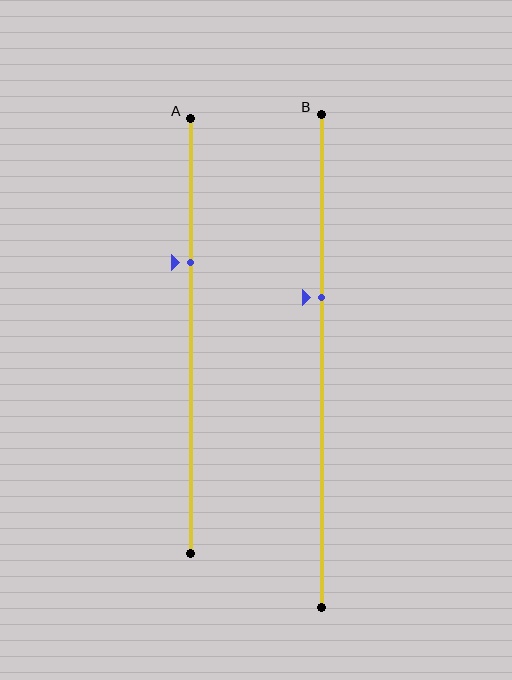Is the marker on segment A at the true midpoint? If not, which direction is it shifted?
No, the marker on segment A is shifted upward by about 17% of the segment length.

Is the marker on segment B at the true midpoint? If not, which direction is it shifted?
No, the marker on segment B is shifted upward by about 13% of the segment length.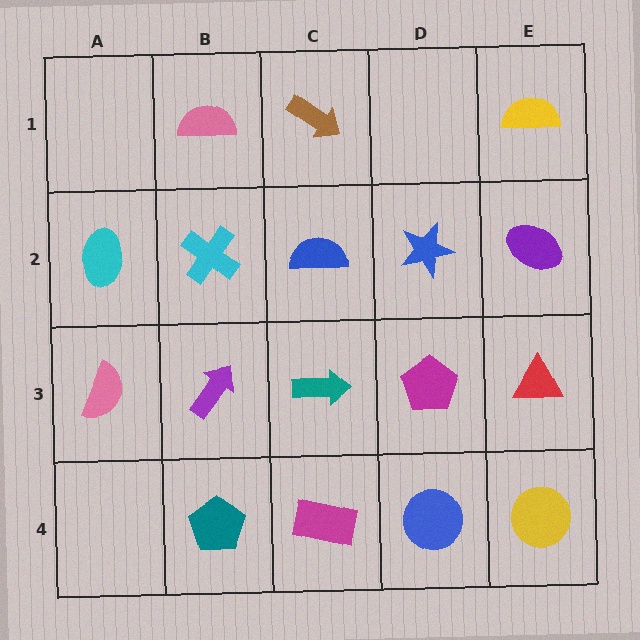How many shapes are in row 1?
3 shapes.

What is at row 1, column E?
A yellow semicircle.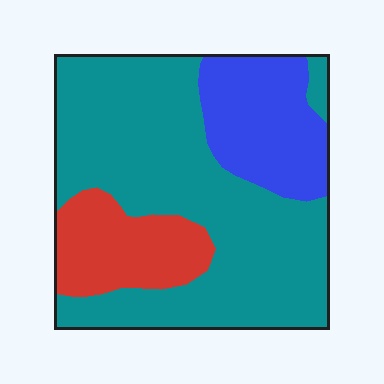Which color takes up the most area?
Teal, at roughly 65%.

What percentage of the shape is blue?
Blue takes up about one fifth (1/5) of the shape.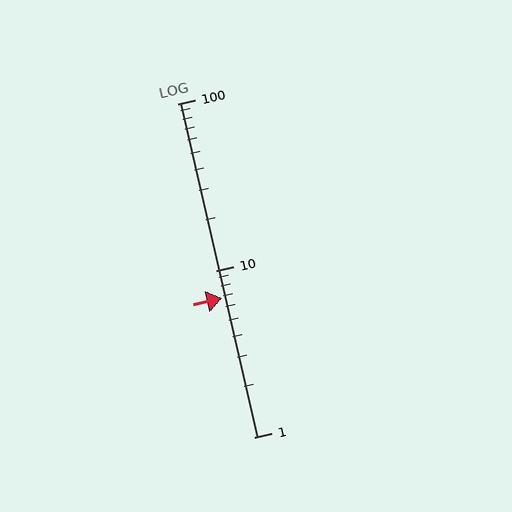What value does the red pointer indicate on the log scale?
The pointer indicates approximately 6.8.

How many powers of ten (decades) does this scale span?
The scale spans 2 decades, from 1 to 100.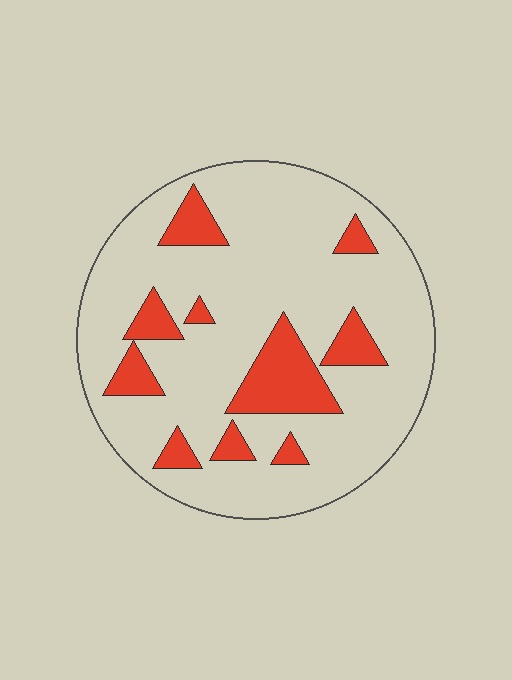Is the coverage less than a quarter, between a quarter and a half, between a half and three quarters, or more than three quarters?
Less than a quarter.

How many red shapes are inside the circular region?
10.